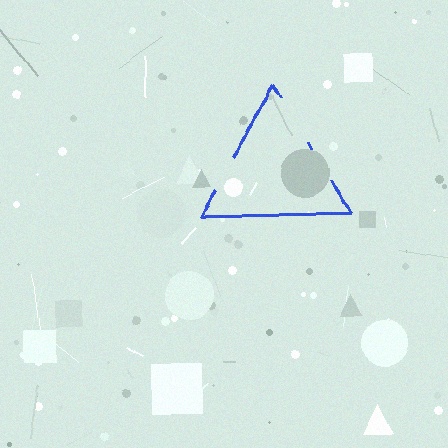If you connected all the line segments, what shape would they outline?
They would outline a triangle.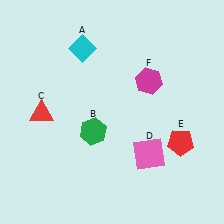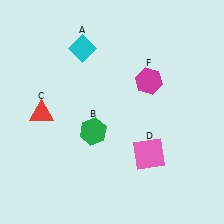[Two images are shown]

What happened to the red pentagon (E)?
The red pentagon (E) was removed in Image 2. It was in the bottom-right area of Image 1.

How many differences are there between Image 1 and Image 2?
There is 1 difference between the two images.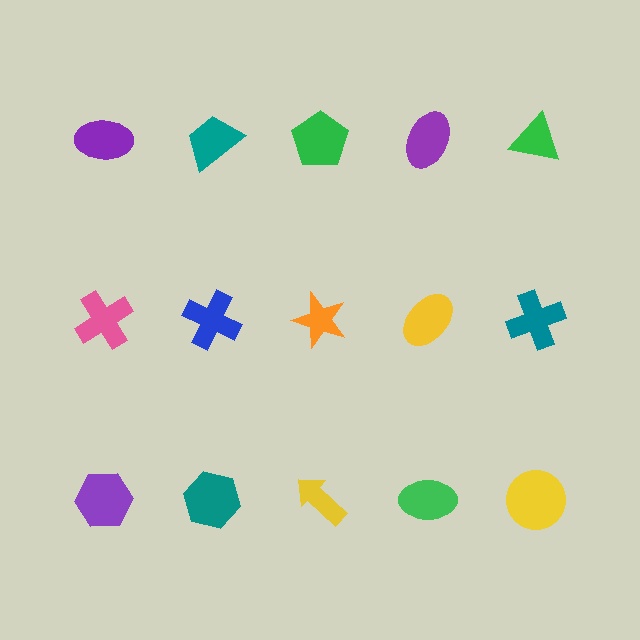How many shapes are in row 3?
5 shapes.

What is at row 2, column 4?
A yellow ellipse.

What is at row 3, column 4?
A green ellipse.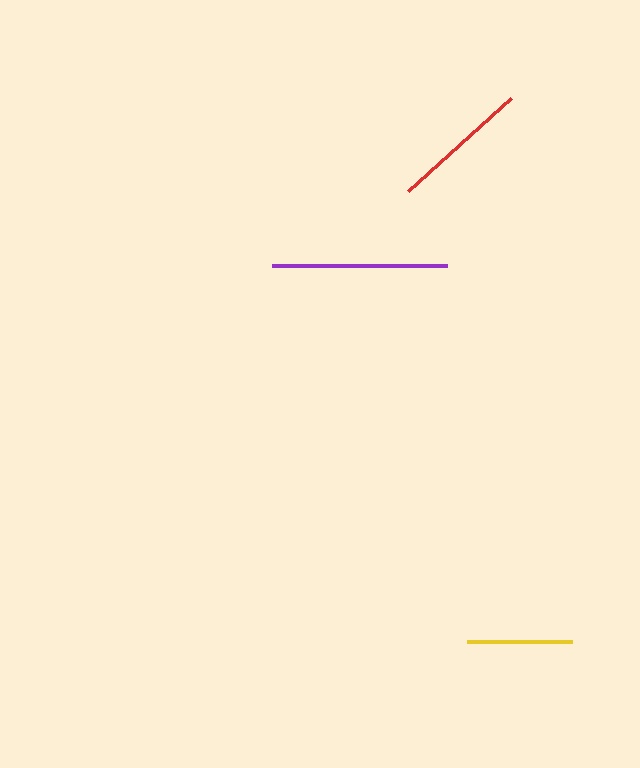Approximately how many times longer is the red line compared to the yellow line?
The red line is approximately 1.3 times the length of the yellow line.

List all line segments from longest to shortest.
From longest to shortest: purple, red, yellow.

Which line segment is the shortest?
The yellow line is the shortest at approximately 104 pixels.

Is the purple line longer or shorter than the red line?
The purple line is longer than the red line.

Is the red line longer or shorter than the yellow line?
The red line is longer than the yellow line.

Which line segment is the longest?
The purple line is the longest at approximately 175 pixels.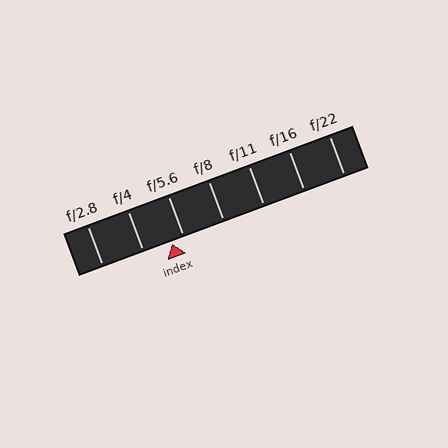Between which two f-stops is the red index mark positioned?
The index mark is between f/4 and f/5.6.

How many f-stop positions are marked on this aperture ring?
There are 7 f-stop positions marked.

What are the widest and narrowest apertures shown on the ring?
The widest aperture shown is f/2.8 and the narrowest is f/22.